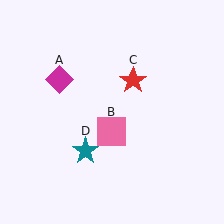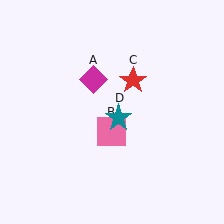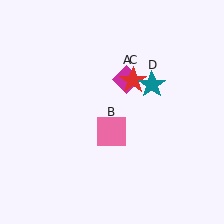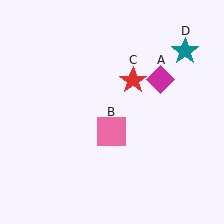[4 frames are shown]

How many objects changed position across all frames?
2 objects changed position: magenta diamond (object A), teal star (object D).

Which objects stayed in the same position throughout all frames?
Pink square (object B) and red star (object C) remained stationary.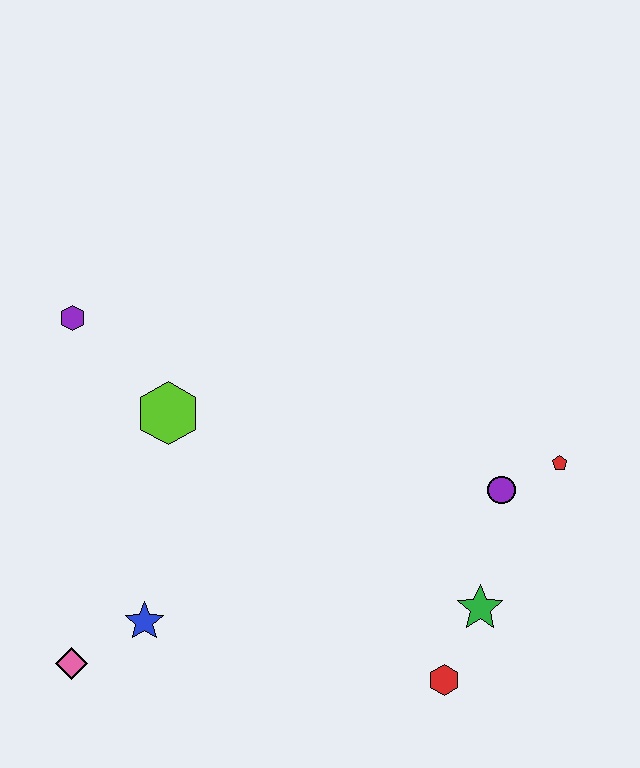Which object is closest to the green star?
The red hexagon is closest to the green star.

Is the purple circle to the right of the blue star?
Yes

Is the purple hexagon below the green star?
No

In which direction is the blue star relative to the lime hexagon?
The blue star is below the lime hexagon.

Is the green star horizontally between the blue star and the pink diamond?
No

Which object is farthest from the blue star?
The red pentagon is farthest from the blue star.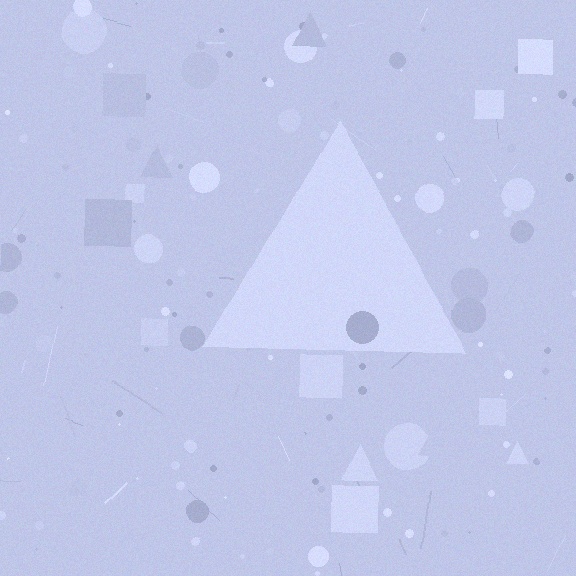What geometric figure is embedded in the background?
A triangle is embedded in the background.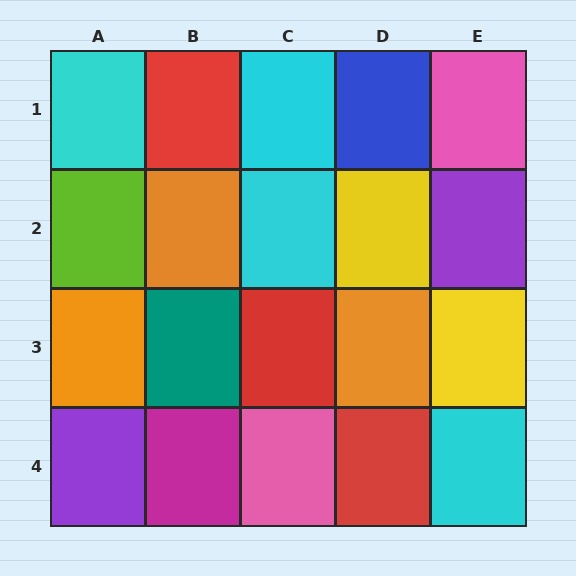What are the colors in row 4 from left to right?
Purple, magenta, pink, red, cyan.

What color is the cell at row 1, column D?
Blue.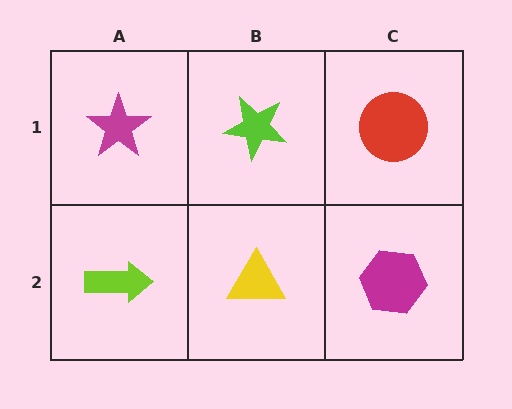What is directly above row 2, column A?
A magenta star.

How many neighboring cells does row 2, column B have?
3.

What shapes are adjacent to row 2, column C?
A red circle (row 1, column C), a yellow triangle (row 2, column B).